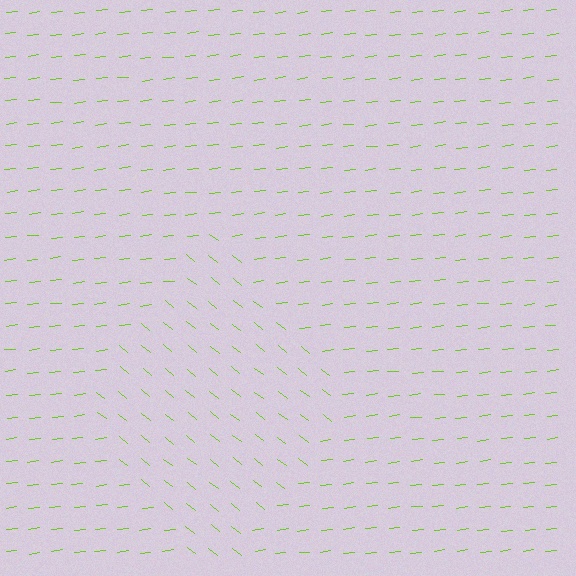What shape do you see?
I see a diamond.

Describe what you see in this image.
The image is filled with small lime line segments. A diamond region in the image has lines oriented differently from the surrounding lines, creating a visible texture boundary.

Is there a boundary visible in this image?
Yes, there is a texture boundary formed by a change in line orientation.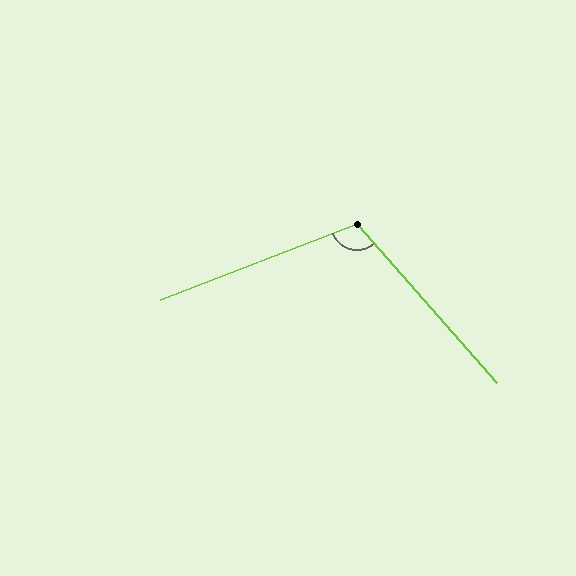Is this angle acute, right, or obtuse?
It is obtuse.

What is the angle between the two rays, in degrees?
Approximately 110 degrees.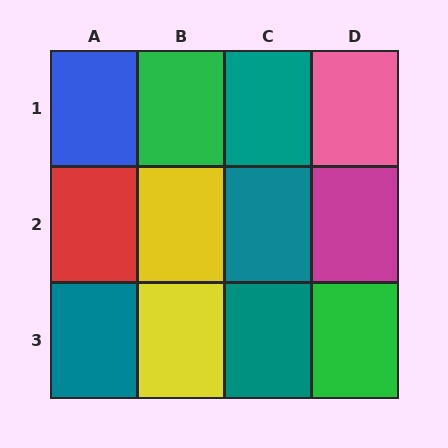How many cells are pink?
1 cell is pink.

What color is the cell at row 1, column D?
Pink.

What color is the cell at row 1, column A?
Blue.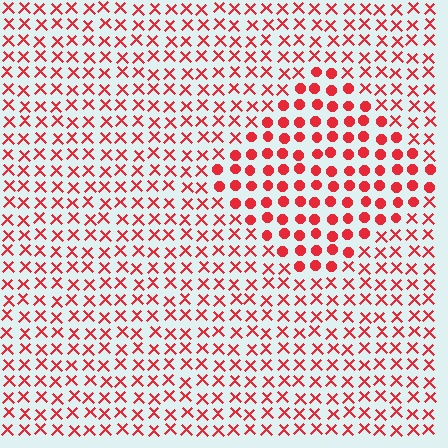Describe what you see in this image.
The image is filled with small red elements arranged in a uniform grid. A diamond-shaped region contains circles, while the surrounding area contains X marks. The boundary is defined purely by the change in element shape.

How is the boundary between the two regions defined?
The boundary is defined by a change in element shape: circles inside vs. X marks outside. All elements share the same color and spacing.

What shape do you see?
I see a diamond.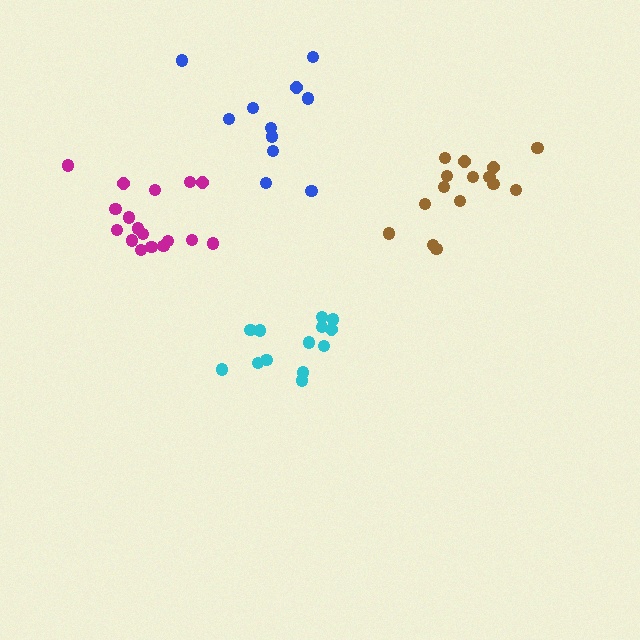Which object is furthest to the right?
The brown cluster is rightmost.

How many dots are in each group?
Group 1: 17 dots, Group 2: 15 dots, Group 3: 11 dots, Group 4: 13 dots (56 total).